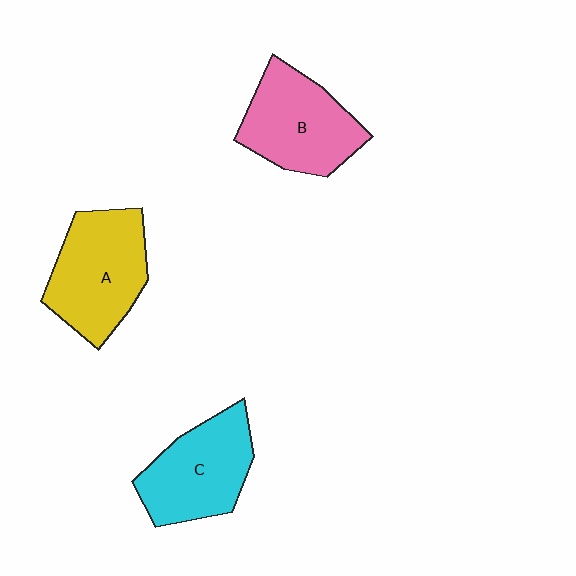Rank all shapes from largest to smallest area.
From largest to smallest: A (yellow), B (pink), C (cyan).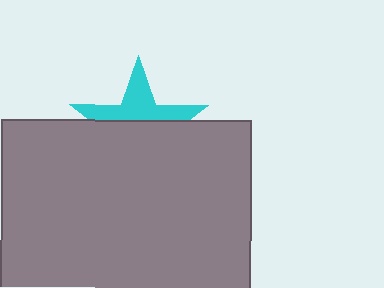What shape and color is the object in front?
The object in front is a gray rectangle.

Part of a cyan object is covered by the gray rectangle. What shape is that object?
It is a star.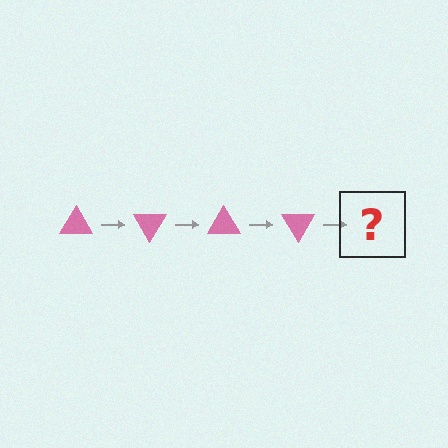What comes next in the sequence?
The next element should be a pink triangle rotated 240 degrees.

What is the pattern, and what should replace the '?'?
The pattern is that the triangle rotates 60 degrees each step. The '?' should be a pink triangle rotated 240 degrees.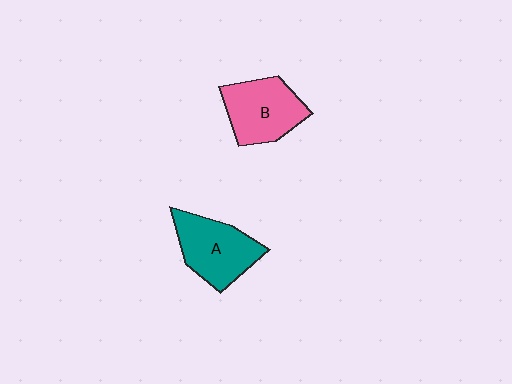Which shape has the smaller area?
Shape B (pink).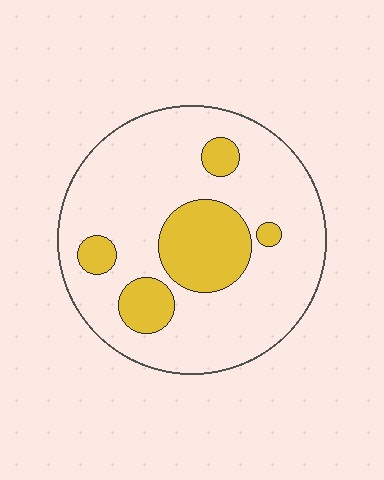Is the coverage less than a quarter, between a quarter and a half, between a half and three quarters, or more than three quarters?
Less than a quarter.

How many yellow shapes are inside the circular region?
5.